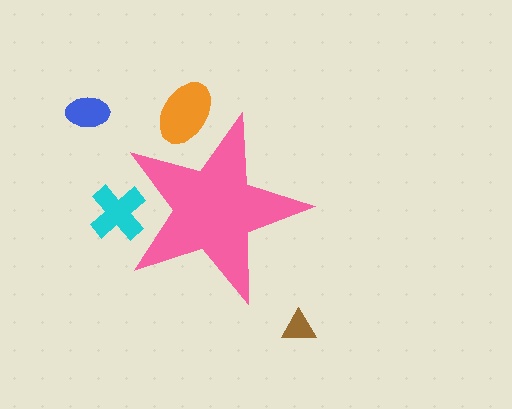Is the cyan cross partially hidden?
Yes, the cyan cross is partially hidden behind the pink star.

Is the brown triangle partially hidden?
No, the brown triangle is fully visible.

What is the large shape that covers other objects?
A pink star.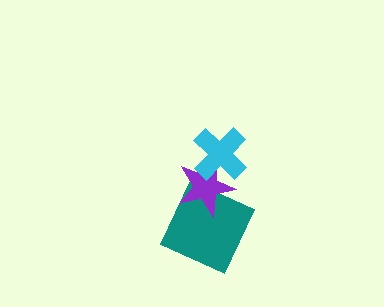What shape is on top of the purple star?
The cyan cross is on top of the purple star.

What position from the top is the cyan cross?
The cyan cross is 1st from the top.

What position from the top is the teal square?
The teal square is 3rd from the top.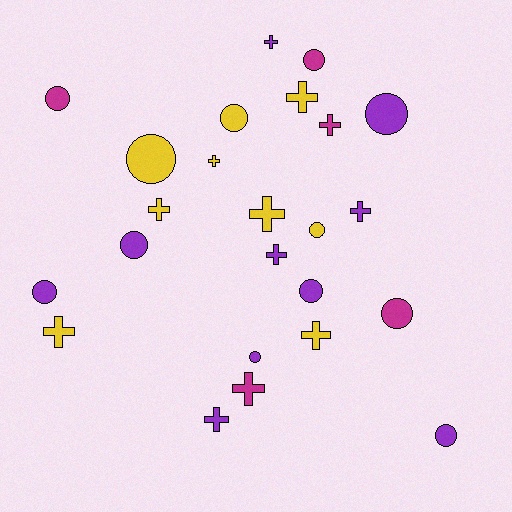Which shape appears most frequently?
Cross, with 12 objects.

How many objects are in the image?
There are 24 objects.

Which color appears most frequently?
Purple, with 10 objects.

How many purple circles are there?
There are 6 purple circles.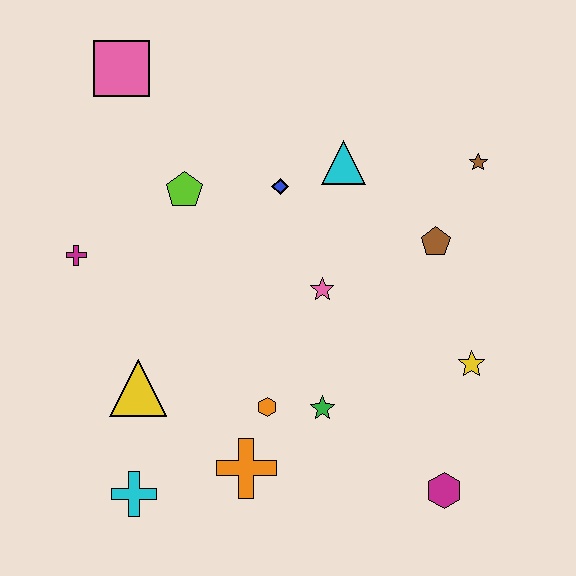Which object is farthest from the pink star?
The pink square is farthest from the pink star.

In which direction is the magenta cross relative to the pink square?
The magenta cross is below the pink square.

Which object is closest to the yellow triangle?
The cyan cross is closest to the yellow triangle.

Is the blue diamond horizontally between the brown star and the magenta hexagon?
No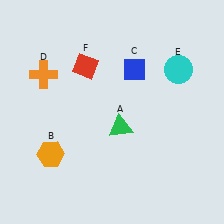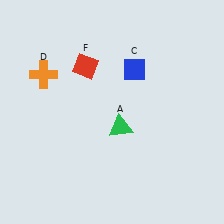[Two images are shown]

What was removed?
The orange hexagon (B), the cyan circle (E) were removed in Image 2.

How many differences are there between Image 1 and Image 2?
There are 2 differences between the two images.